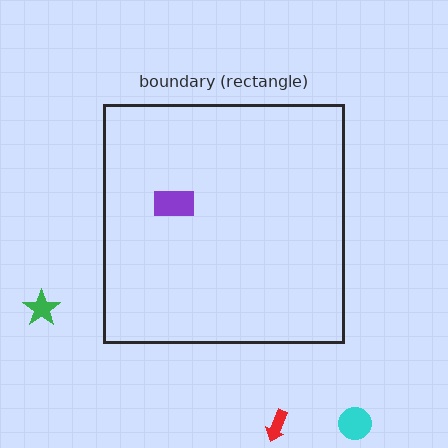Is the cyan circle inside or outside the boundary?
Outside.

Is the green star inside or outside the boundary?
Outside.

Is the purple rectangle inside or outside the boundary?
Inside.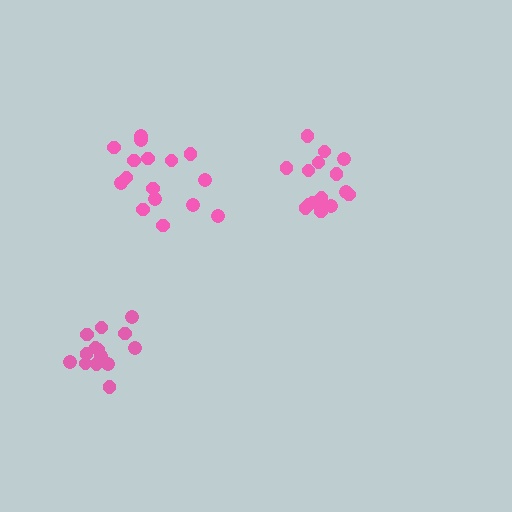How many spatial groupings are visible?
There are 3 spatial groupings.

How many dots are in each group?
Group 1: 16 dots, Group 2: 15 dots, Group 3: 15 dots (46 total).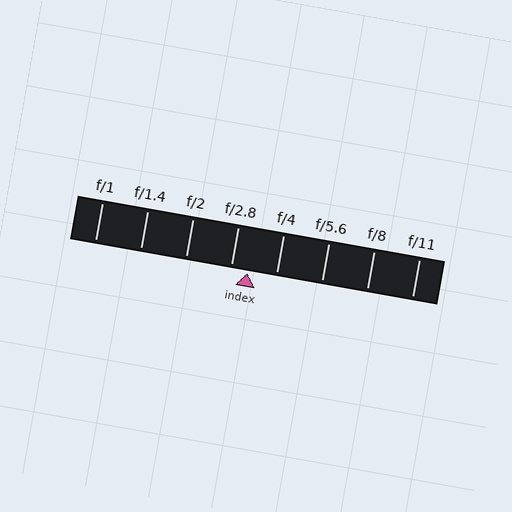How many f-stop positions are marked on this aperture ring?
There are 8 f-stop positions marked.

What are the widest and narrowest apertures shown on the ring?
The widest aperture shown is f/1 and the narrowest is f/11.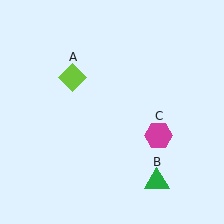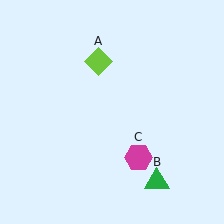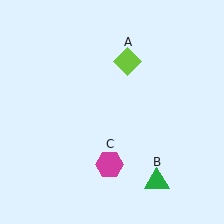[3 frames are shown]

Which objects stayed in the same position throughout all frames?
Green triangle (object B) remained stationary.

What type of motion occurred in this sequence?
The lime diamond (object A), magenta hexagon (object C) rotated clockwise around the center of the scene.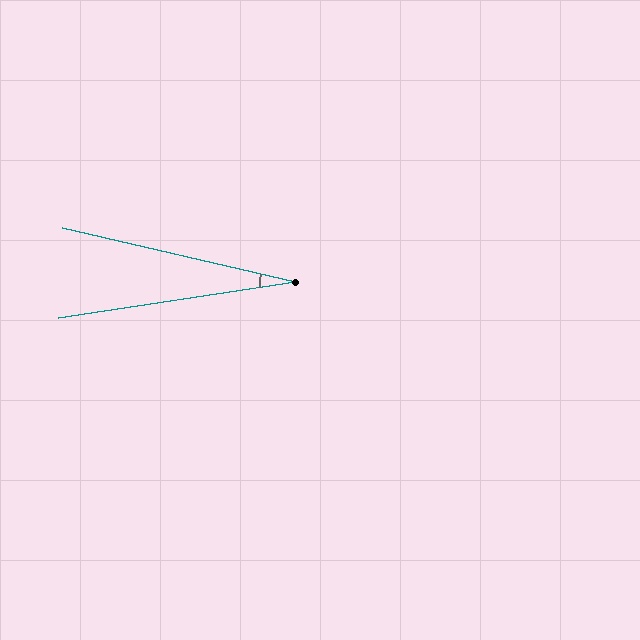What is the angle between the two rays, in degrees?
Approximately 22 degrees.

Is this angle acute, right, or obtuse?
It is acute.